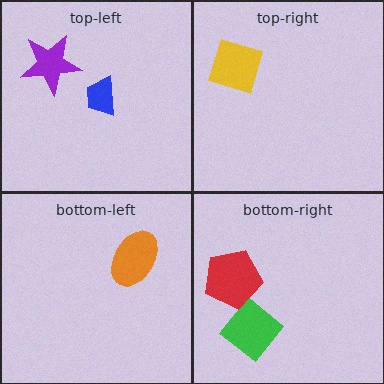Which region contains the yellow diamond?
The top-right region.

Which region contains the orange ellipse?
The bottom-left region.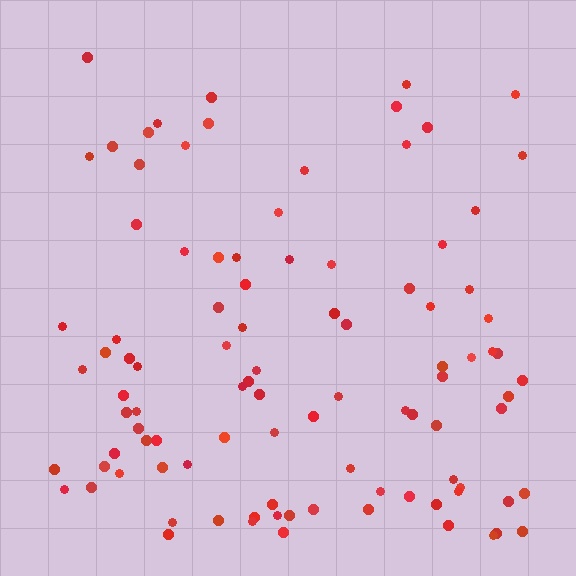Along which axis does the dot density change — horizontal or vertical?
Vertical.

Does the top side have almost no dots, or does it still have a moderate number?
Still a moderate number, just noticeably fewer than the bottom.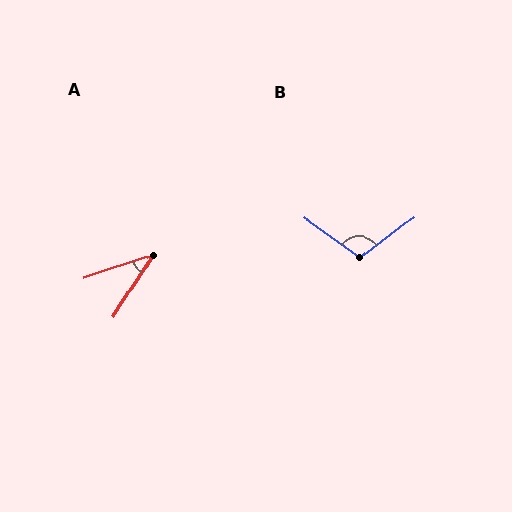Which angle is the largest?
B, at approximately 108 degrees.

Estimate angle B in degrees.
Approximately 108 degrees.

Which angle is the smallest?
A, at approximately 39 degrees.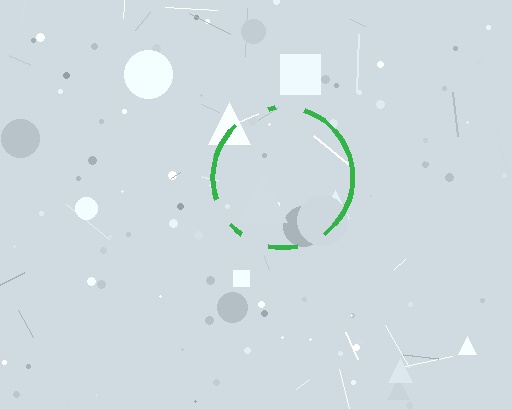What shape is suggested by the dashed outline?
The dashed outline suggests a circle.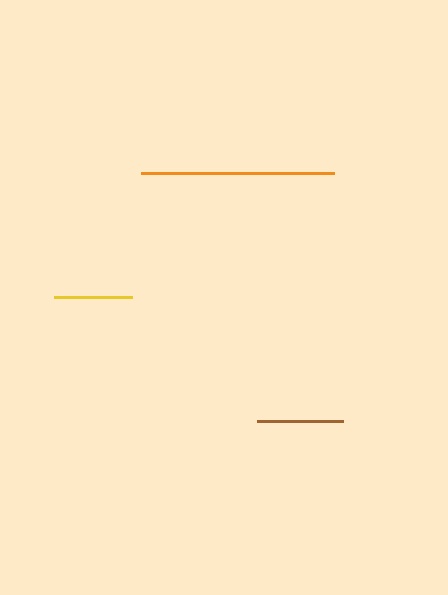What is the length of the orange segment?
The orange segment is approximately 193 pixels long.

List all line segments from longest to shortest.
From longest to shortest: orange, brown, yellow.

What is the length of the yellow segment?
The yellow segment is approximately 78 pixels long.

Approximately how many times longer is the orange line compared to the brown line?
The orange line is approximately 2.2 times the length of the brown line.